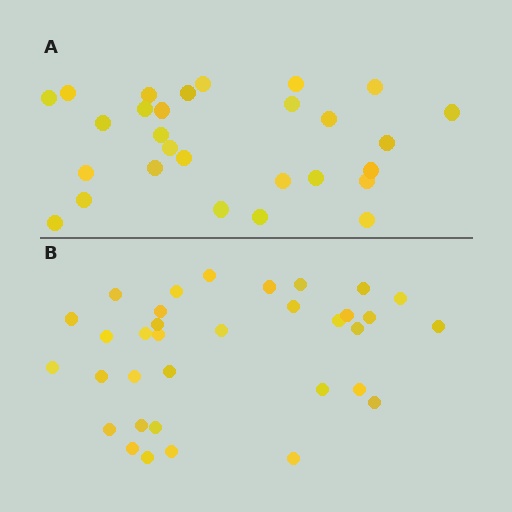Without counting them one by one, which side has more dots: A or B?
Region B (the bottom region) has more dots.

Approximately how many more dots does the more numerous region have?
Region B has about 6 more dots than region A.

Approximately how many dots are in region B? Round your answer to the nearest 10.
About 30 dots. (The exact count is 34, which rounds to 30.)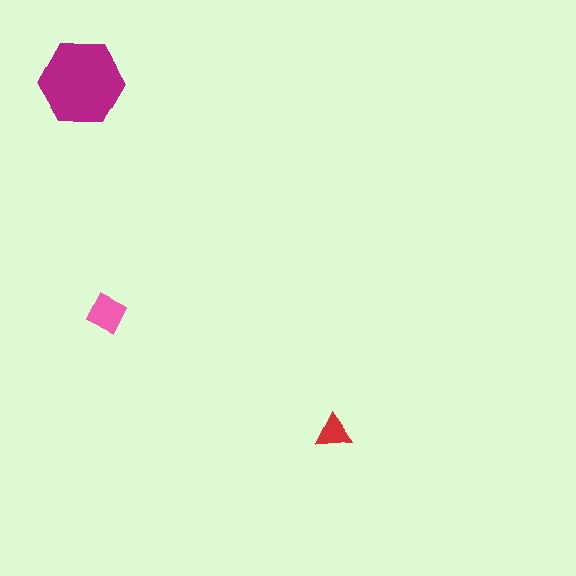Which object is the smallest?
The red triangle.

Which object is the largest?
The magenta hexagon.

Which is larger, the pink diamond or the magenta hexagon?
The magenta hexagon.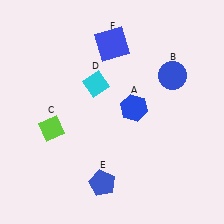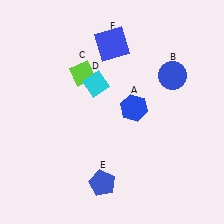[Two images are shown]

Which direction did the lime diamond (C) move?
The lime diamond (C) moved up.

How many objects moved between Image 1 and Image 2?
1 object moved between the two images.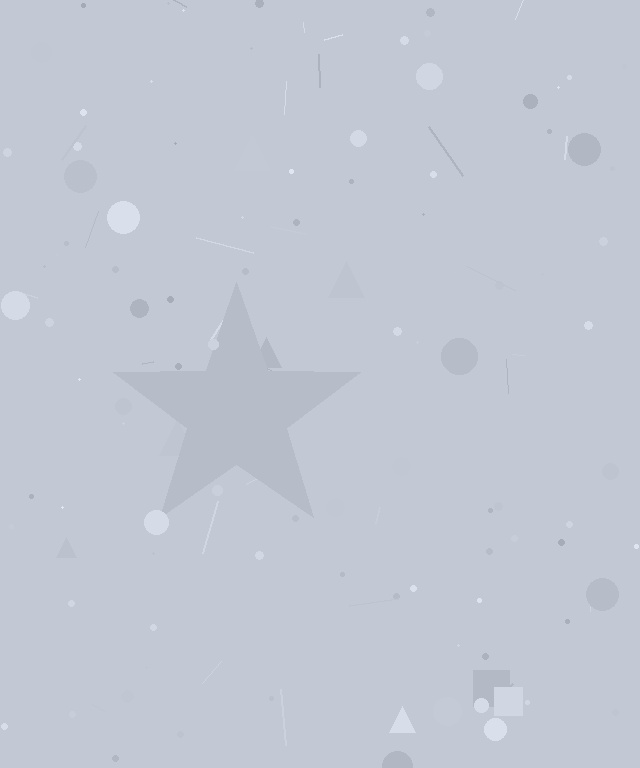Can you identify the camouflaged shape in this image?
The camouflaged shape is a star.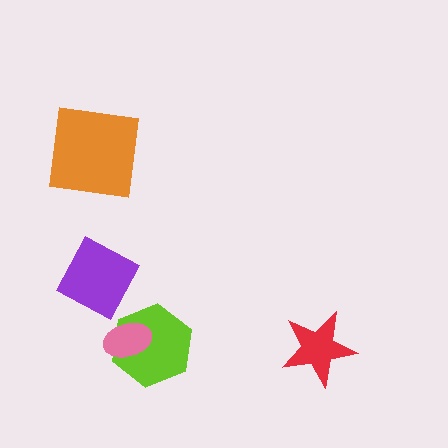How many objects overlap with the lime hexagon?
1 object overlaps with the lime hexagon.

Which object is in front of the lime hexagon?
The pink ellipse is in front of the lime hexagon.